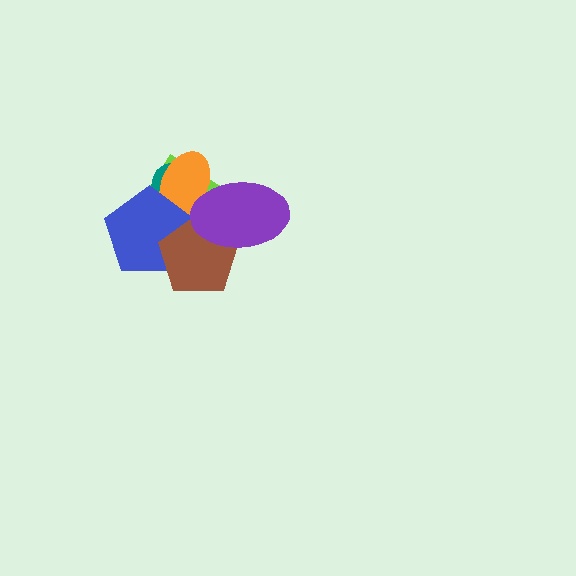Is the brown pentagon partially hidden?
Yes, it is partially covered by another shape.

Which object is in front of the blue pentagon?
The brown pentagon is in front of the blue pentagon.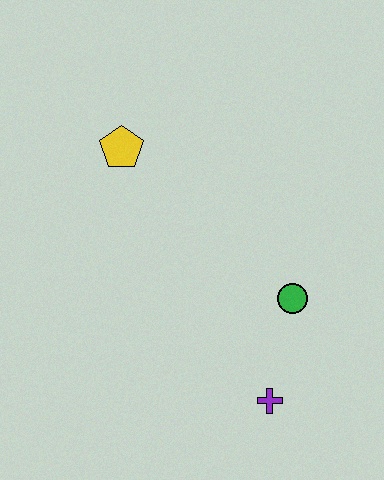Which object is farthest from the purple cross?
The yellow pentagon is farthest from the purple cross.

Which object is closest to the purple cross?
The green circle is closest to the purple cross.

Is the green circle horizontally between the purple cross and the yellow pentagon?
No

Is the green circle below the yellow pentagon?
Yes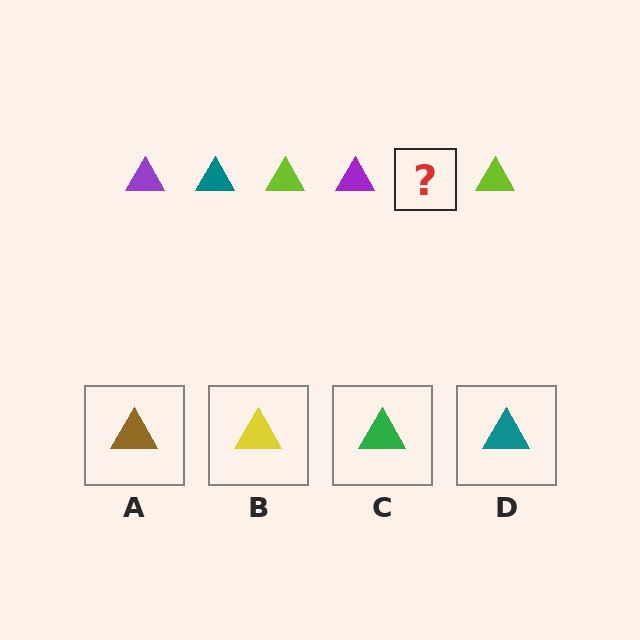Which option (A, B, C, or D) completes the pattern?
D.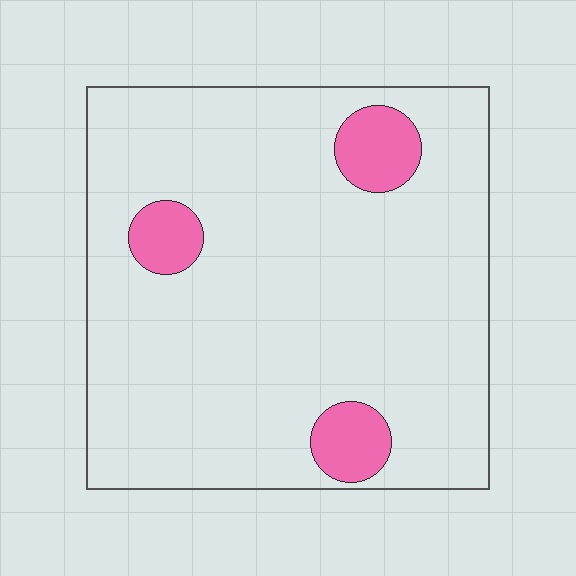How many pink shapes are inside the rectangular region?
3.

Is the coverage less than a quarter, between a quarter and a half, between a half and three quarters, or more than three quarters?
Less than a quarter.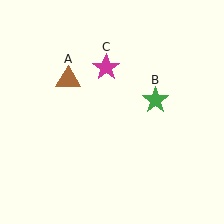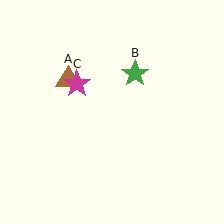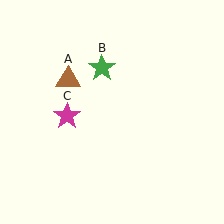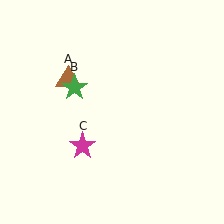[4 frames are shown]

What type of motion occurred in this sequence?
The green star (object B), magenta star (object C) rotated counterclockwise around the center of the scene.